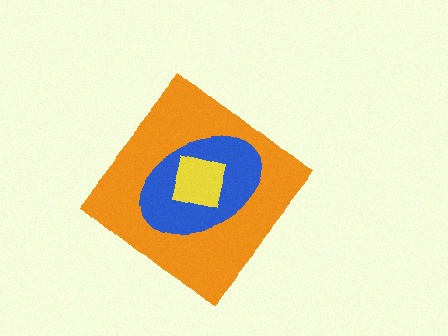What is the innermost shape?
The yellow square.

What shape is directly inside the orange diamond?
The blue ellipse.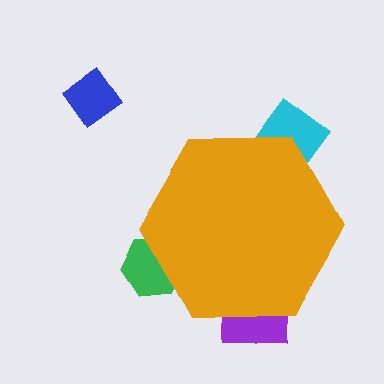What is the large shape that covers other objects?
An orange hexagon.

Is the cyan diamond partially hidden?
Yes, the cyan diamond is partially hidden behind the orange hexagon.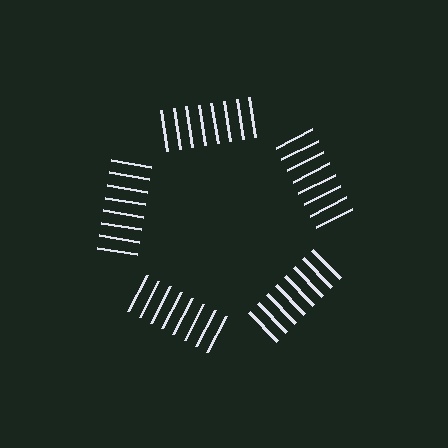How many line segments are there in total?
40 — 8 along each of the 5 edges.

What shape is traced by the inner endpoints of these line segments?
An illusory pentagon — the line segments terminate on its edges but no continuous stroke is drawn.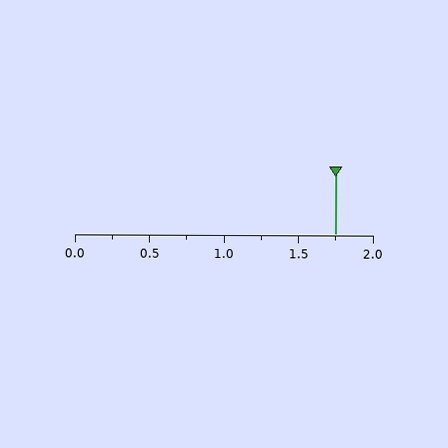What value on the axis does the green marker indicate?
The marker indicates approximately 1.75.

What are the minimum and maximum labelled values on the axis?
The axis runs from 0.0 to 2.0.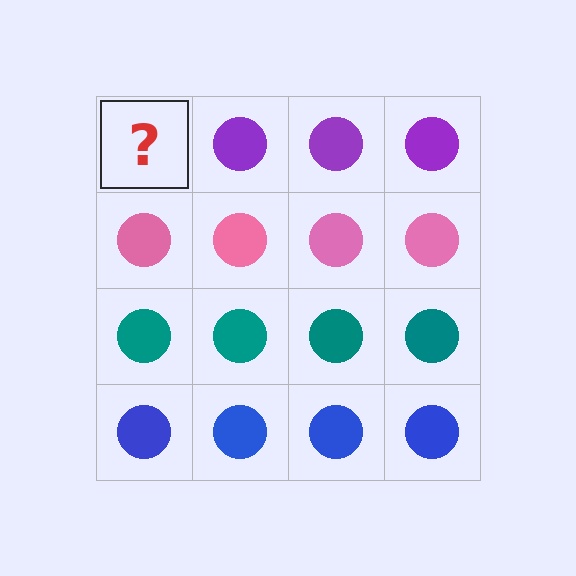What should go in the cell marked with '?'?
The missing cell should contain a purple circle.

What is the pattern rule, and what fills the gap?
The rule is that each row has a consistent color. The gap should be filled with a purple circle.